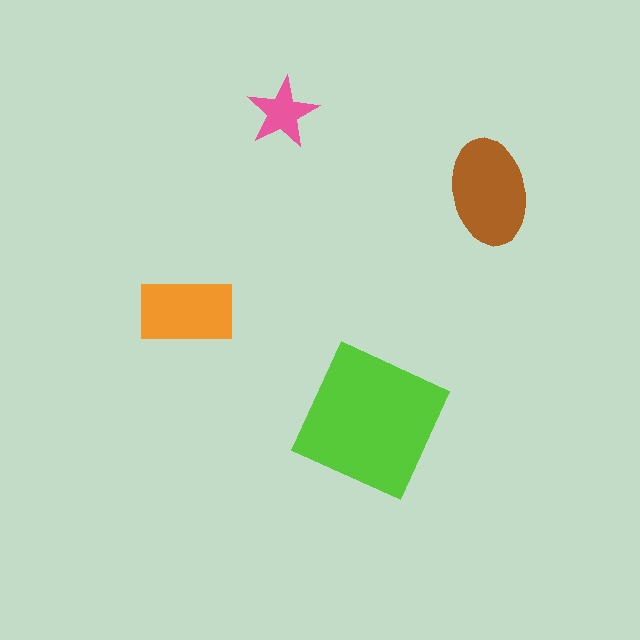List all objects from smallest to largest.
The pink star, the orange rectangle, the brown ellipse, the lime square.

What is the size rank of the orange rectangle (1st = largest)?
3rd.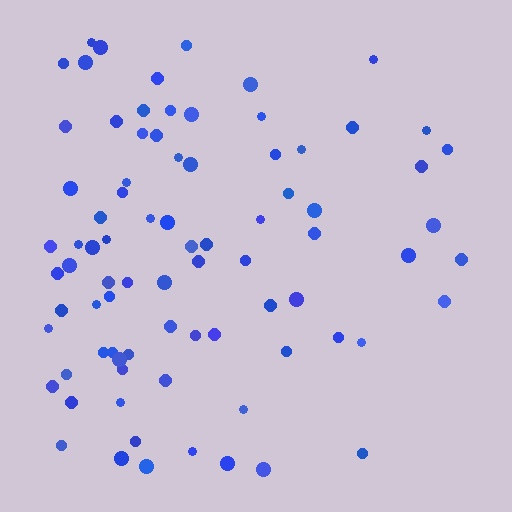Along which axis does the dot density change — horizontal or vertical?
Horizontal.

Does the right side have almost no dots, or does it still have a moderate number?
Still a moderate number, just noticeably fewer than the left.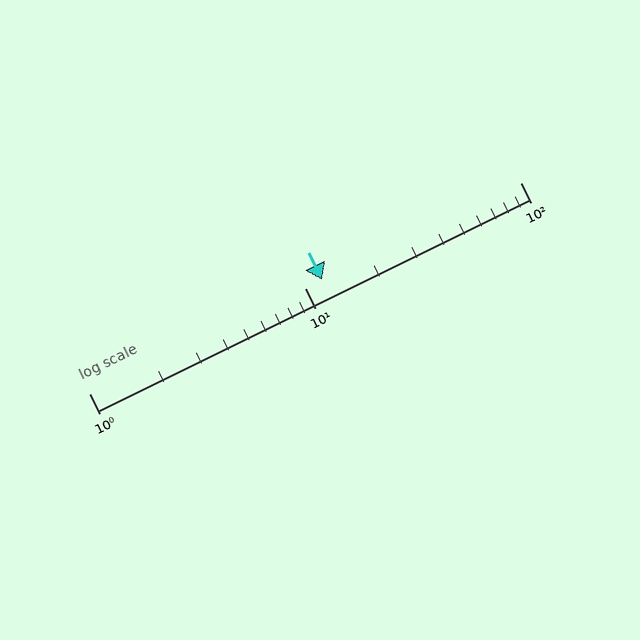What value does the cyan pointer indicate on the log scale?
The pointer indicates approximately 12.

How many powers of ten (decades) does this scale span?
The scale spans 2 decades, from 1 to 100.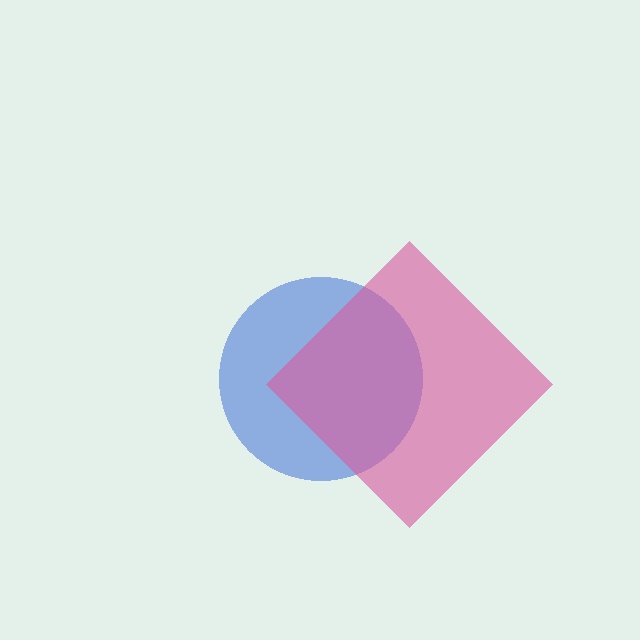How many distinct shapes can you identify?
There are 2 distinct shapes: a blue circle, a pink diamond.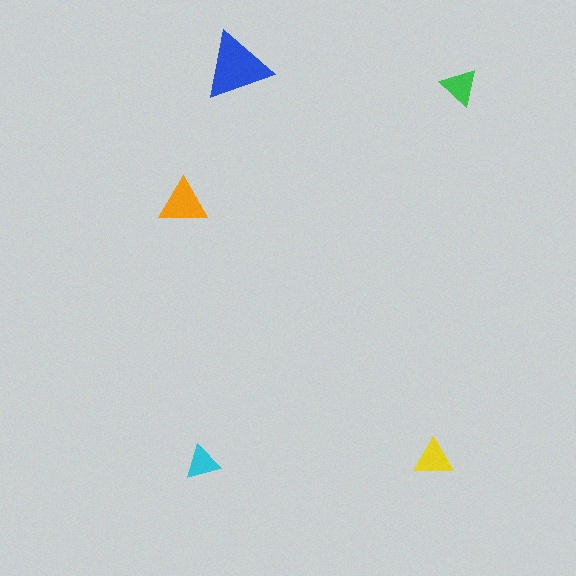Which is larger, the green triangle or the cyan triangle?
The green one.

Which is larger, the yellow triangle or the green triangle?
The yellow one.